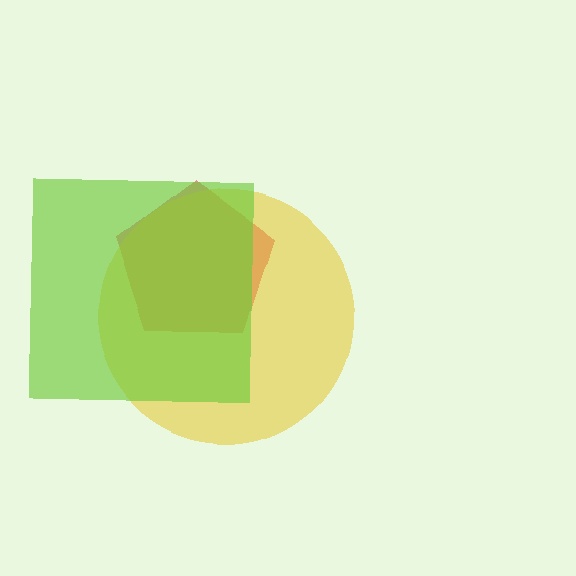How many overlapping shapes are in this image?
There are 3 overlapping shapes in the image.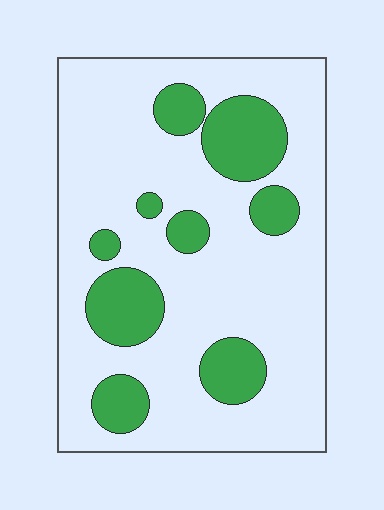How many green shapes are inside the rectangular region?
9.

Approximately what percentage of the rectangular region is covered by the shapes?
Approximately 25%.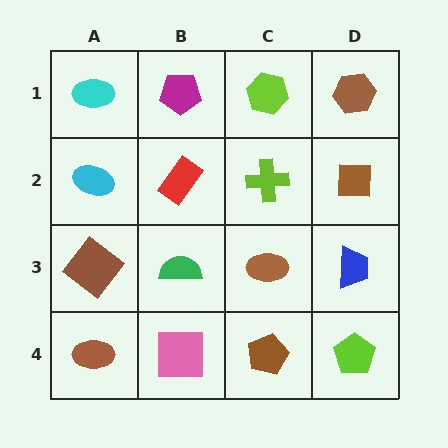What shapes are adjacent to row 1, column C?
A lime cross (row 2, column C), a magenta pentagon (row 1, column B), a brown hexagon (row 1, column D).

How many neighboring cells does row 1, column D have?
2.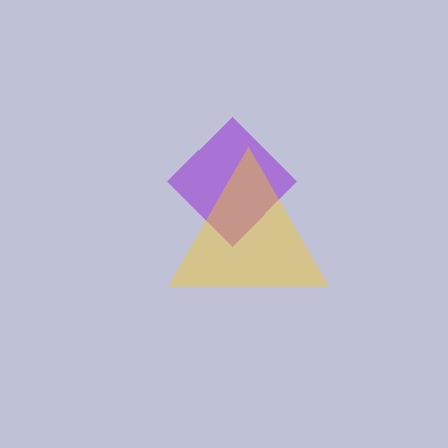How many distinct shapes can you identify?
There are 2 distinct shapes: a purple diamond, a yellow triangle.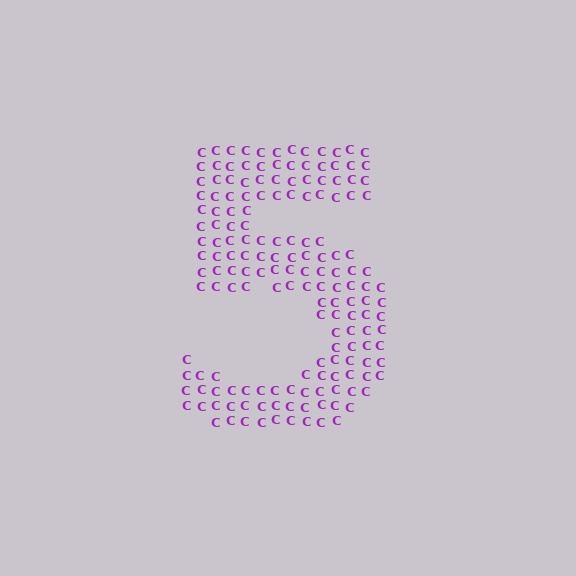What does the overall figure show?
The overall figure shows the digit 5.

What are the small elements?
The small elements are letter C's.